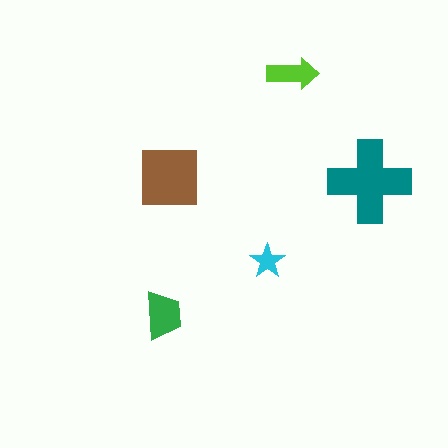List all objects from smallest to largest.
The cyan star, the lime arrow, the green trapezoid, the brown square, the teal cross.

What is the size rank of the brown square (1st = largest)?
2nd.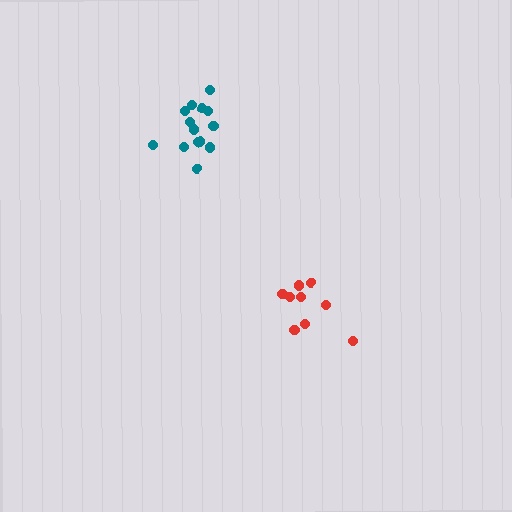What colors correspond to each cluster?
The clusters are colored: red, teal.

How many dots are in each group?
Group 1: 9 dots, Group 2: 14 dots (23 total).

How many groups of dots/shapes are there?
There are 2 groups.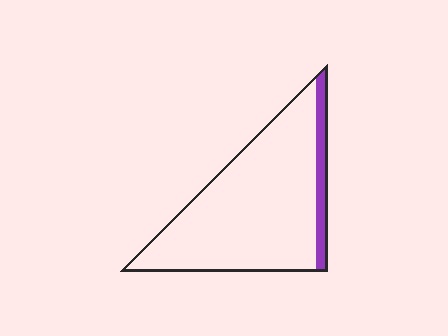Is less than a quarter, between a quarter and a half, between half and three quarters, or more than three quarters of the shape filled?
Less than a quarter.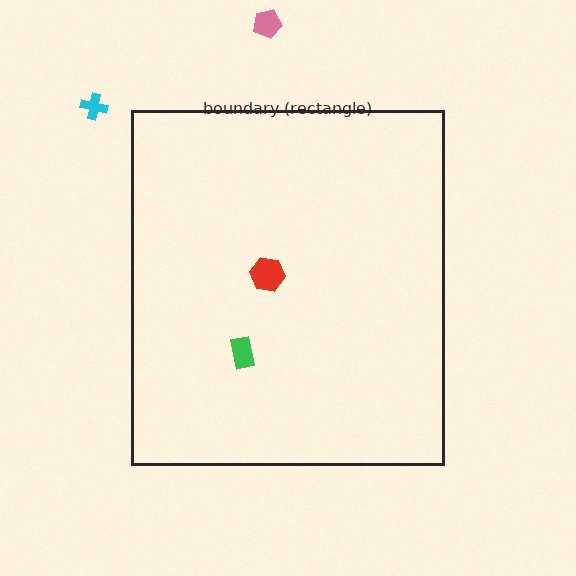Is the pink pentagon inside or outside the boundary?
Outside.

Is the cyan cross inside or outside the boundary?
Outside.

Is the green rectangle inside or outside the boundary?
Inside.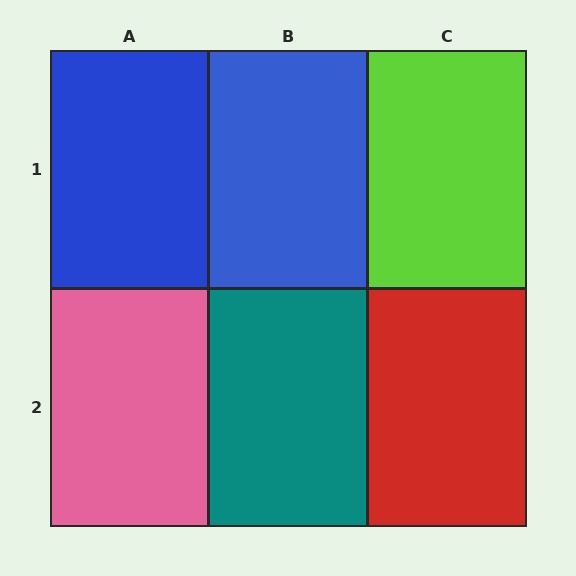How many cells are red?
1 cell is red.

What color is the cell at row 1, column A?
Blue.